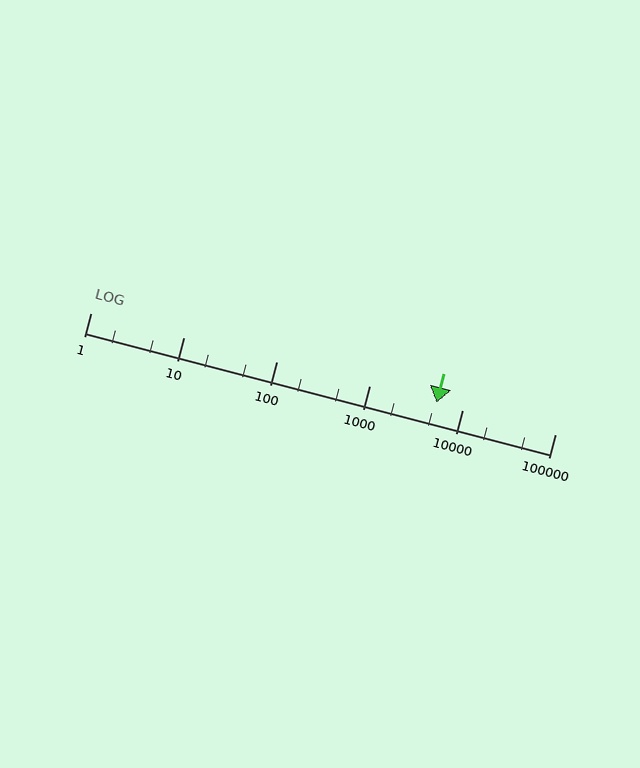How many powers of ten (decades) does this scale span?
The scale spans 5 decades, from 1 to 100000.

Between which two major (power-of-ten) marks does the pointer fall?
The pointer is between 1000 and 10000.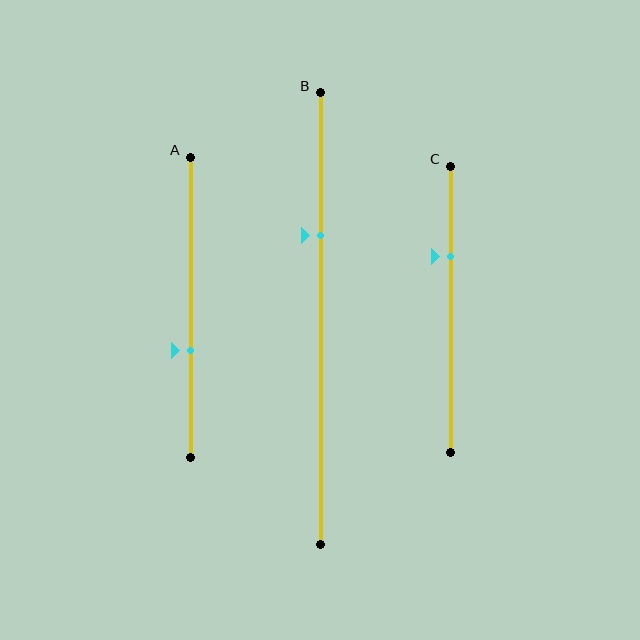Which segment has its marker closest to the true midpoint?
Segment A has its marker closest to the true midpoint.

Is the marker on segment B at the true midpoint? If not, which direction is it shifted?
No, the marker on segment B is shifted upward by about 18% of the segment length.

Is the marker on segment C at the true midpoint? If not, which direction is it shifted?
No, the marker on segment C is shifted upward by about 18% of the segment length.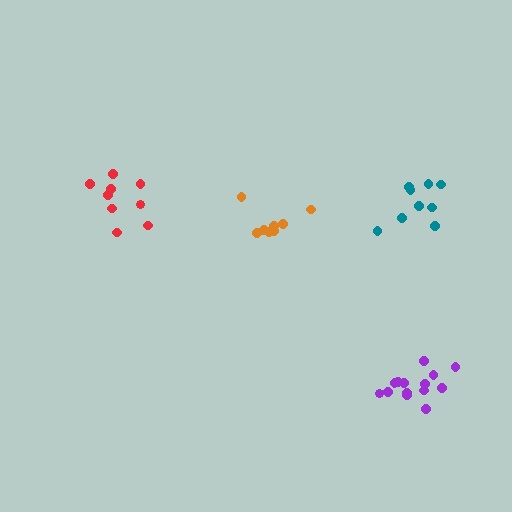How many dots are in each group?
Group 1: 9 dots, Group 2: 14 dots, Group 3: 8 dots, Group 4: 9 dots (40 total).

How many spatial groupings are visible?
There are 4 spatial groupings.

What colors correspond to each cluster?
The clusters are colored: teal, purple, orange, red.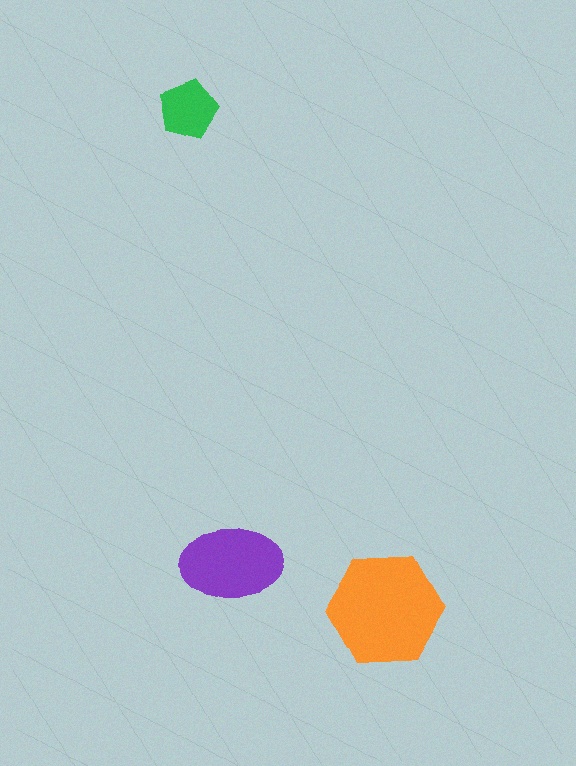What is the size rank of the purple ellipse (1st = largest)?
2nd.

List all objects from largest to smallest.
The orange hexagon, the purple ellipse, the green pentagon.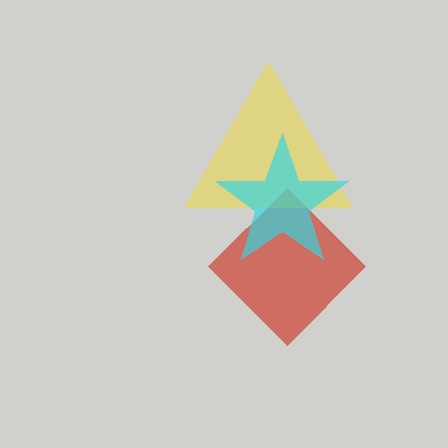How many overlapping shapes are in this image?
There are 3 overlapping shapes in the image.